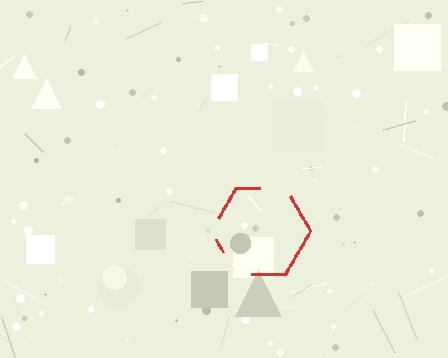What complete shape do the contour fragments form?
The contour fragments form a hexagon.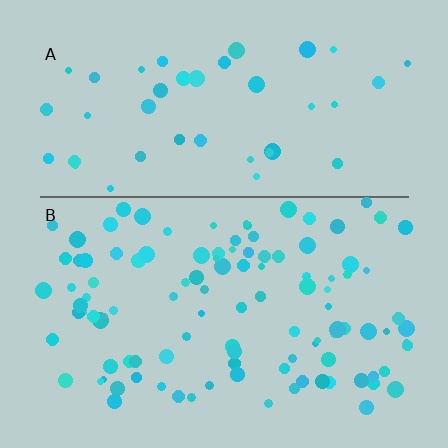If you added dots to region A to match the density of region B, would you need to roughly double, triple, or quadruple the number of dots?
Approximately triple.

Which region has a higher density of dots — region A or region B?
B (the bottom).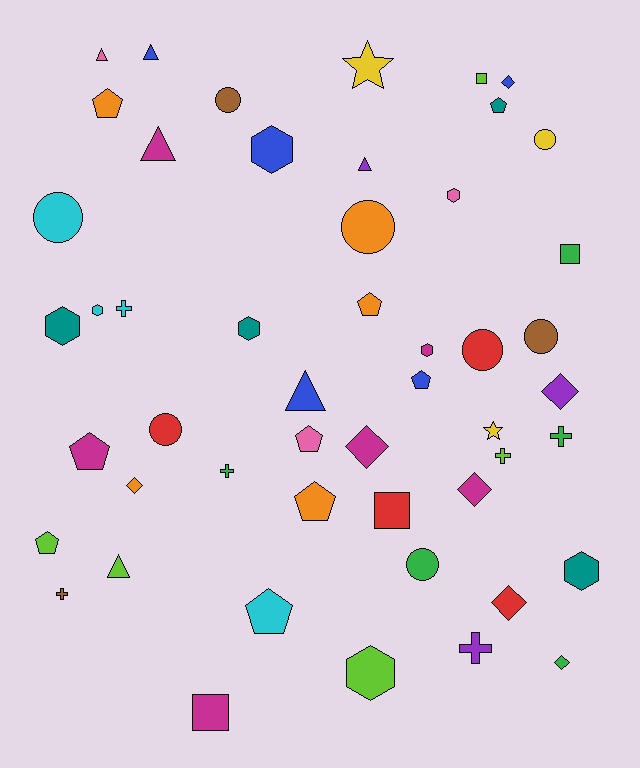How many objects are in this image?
There are 50 objects.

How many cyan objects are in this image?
There are 4 cyan objects.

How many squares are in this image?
There are 4 squares.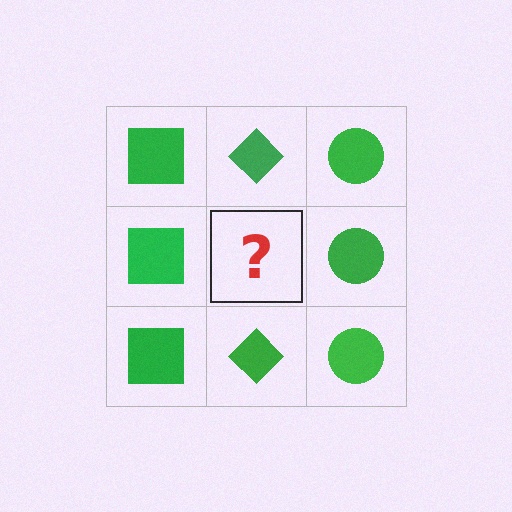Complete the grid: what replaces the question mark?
The question mark should be replaced with a green diamond.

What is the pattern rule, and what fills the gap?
The rule is that each column has a consistent shape. The gap should be filled with a green diamond.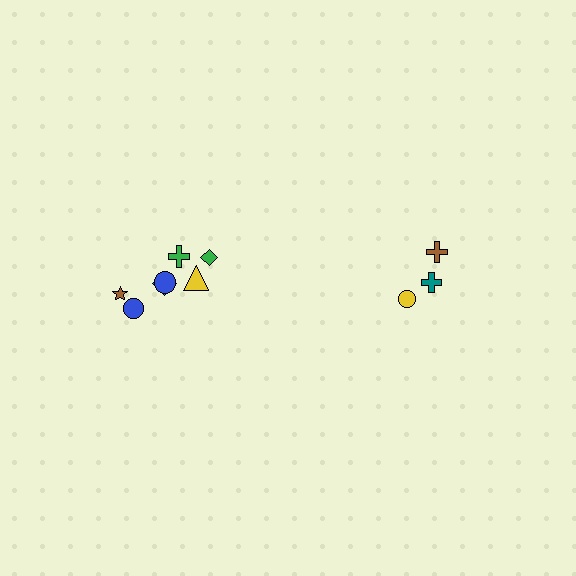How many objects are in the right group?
There are 3 objects.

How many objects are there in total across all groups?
There are 10 objects.